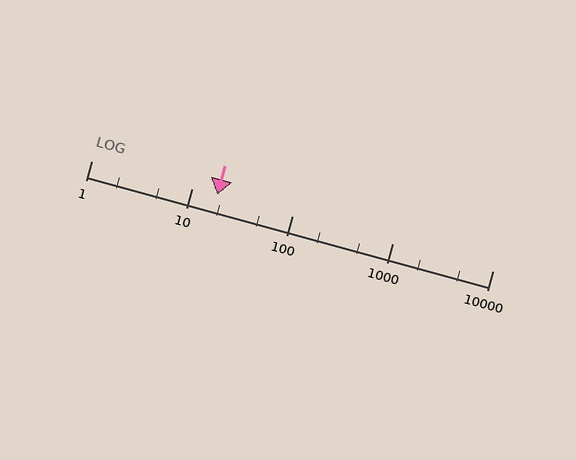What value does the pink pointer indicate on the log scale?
The pointer indicates approximately 18.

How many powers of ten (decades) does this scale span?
The scale spans 4 decades, from 1 to 10000.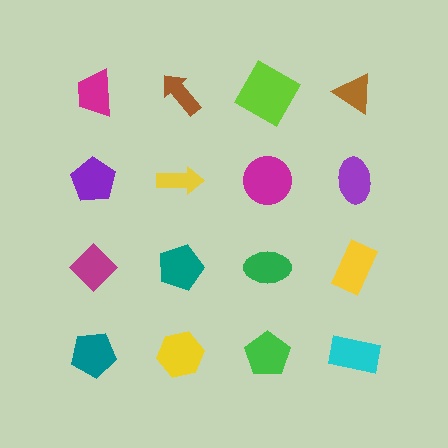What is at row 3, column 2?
A teal pentagon.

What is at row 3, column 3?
A green ellipse.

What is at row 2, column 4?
A purple ellipse.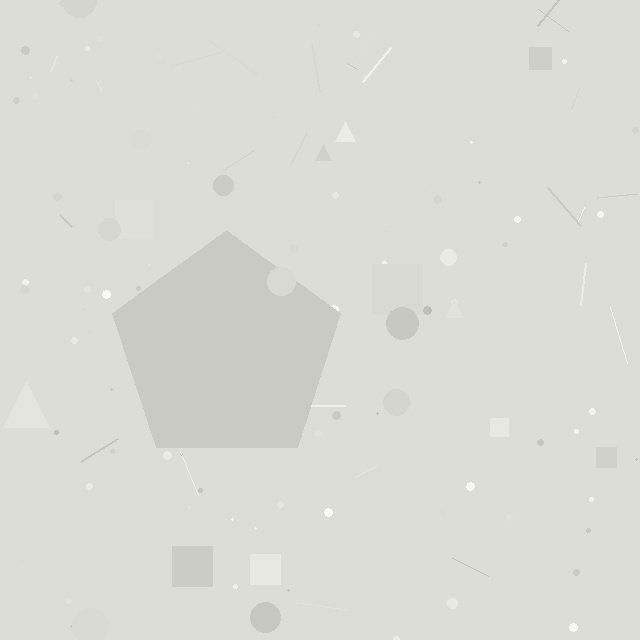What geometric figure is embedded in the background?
A pentagon is embedded in the background.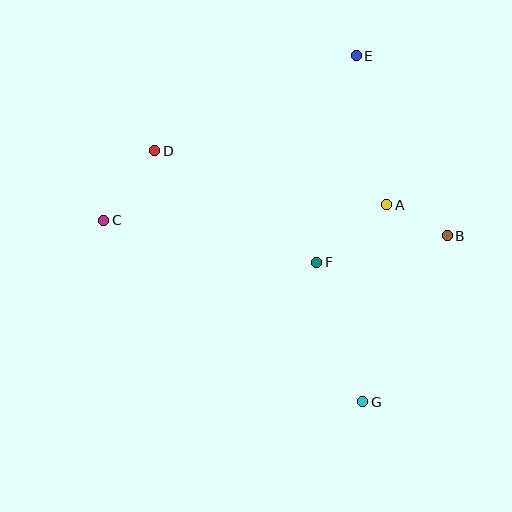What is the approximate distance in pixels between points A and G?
The distance between A and G is approximately 198 pixels.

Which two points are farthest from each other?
Points E and G are farthest from each other.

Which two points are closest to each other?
Points A and B are closest to each other.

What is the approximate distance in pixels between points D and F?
The distance between D and F is approximately 197 pixels.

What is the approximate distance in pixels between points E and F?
The distance between E and F is approximately 210 pixels.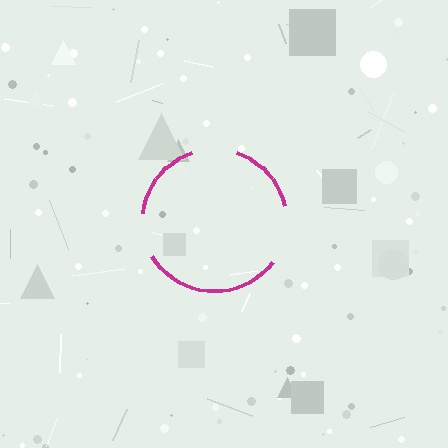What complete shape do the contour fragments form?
The contour fragments form a circle.